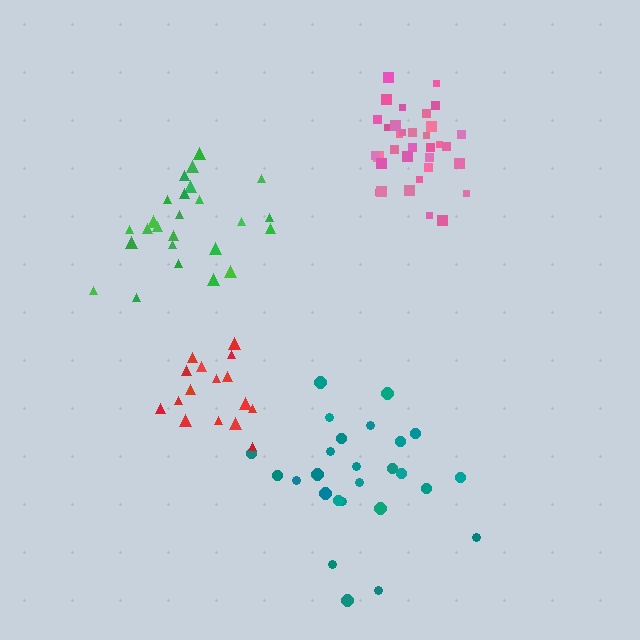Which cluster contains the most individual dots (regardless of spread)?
Pink (34).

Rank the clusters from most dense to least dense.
pink, green, red, teal.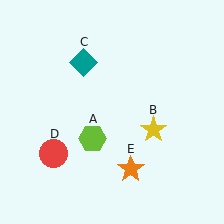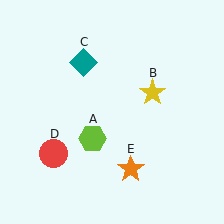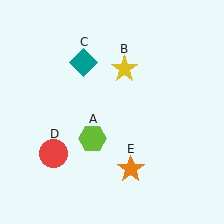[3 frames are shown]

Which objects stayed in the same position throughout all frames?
Lime hexagon (object A) and teal diamond (object C) and red circle (object D) and orange star (object E) remained stationary.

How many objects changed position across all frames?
1 object changed position: yellow star (object B).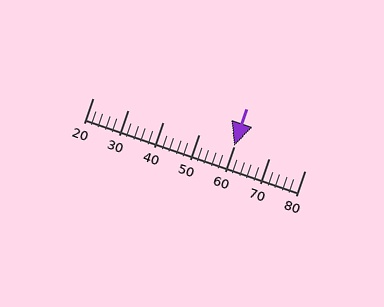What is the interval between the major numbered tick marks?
The major tick marks are spaced 10 units apart.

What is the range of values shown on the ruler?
The ruler shows values from 20 to 80.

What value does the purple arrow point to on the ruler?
The purple arrow points to approximately 60.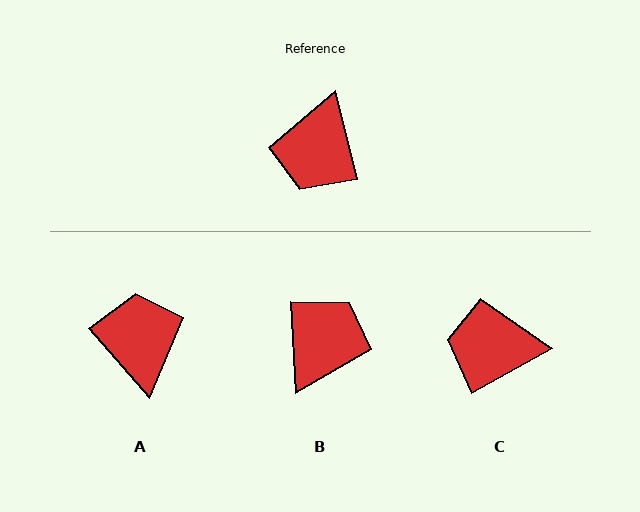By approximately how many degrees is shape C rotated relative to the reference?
Approximately 76 degrees clockwise.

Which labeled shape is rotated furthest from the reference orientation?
B, about 169 degrees away.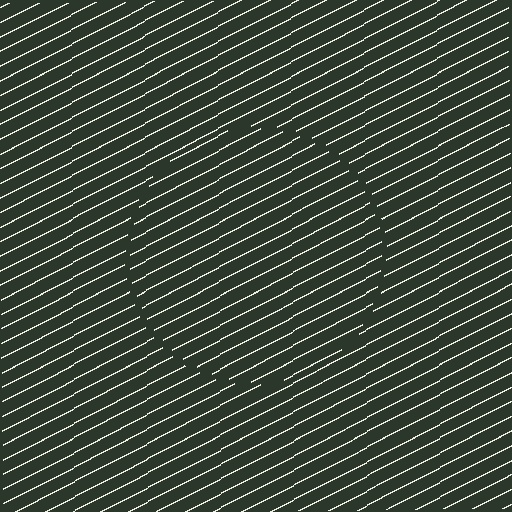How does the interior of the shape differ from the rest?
The interior of the shape contains the same grating, shifted by half a period — the contour is defined by the phase discontinuity where line-ends from the inner and outer gratings abut.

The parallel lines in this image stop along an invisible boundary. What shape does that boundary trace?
An illusory circle. The interior of the shape contains the same grating, shifted by half a period — the contour is defined by the phase discontinuity where line-ends from the inner and outer gratings abut.